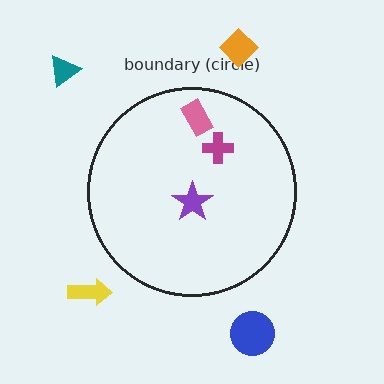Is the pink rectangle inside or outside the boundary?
Inside.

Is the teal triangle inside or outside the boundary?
Outside.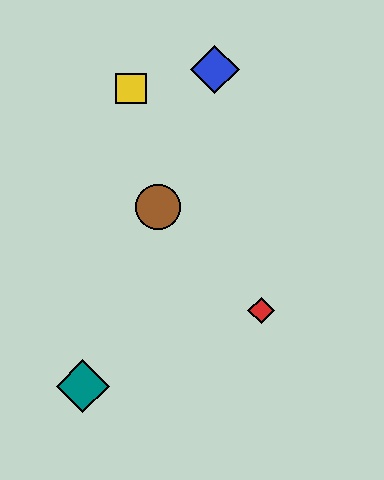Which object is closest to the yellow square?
The blue diamond is closest to the yellow square.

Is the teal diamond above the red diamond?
No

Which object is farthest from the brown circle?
The teal diamond is farthest from the brown circle.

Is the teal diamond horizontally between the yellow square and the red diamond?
No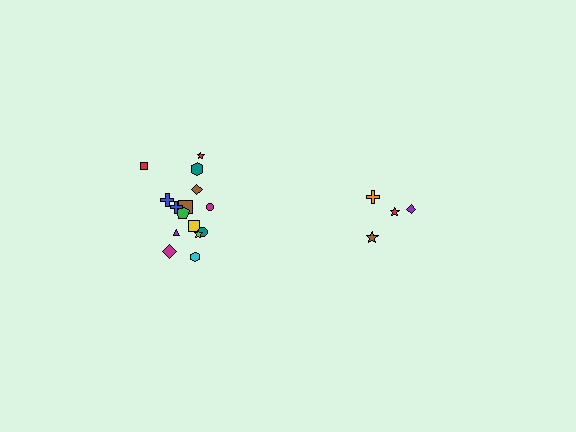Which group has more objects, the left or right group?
The left group.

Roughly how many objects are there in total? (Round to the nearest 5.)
Roughly 20 objects in total.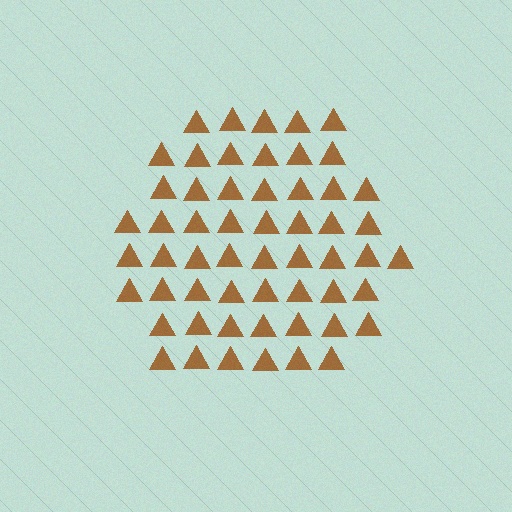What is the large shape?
The large shape is a hexagon.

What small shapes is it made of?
It is made of small triangles.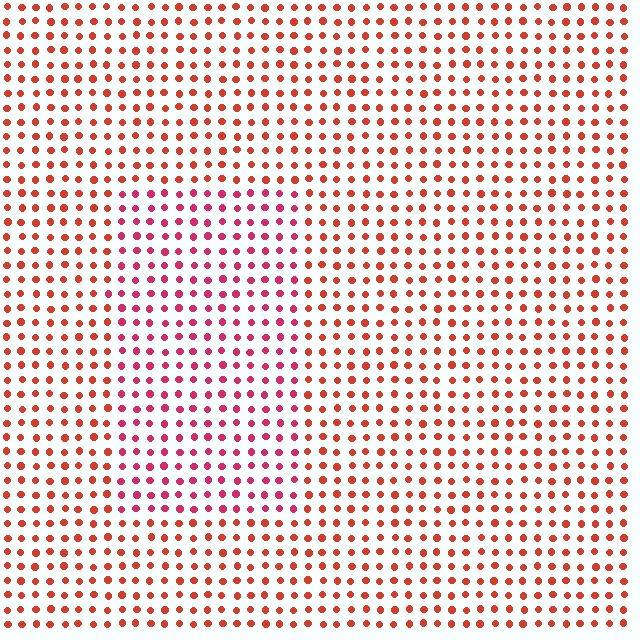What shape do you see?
I see a rectangle.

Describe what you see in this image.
The image is filled with small red elements in a uniform arrangement. A rectangle-shaped region is visible where the elements are tinted to a slightly different hue, forming a subtle color boundary.